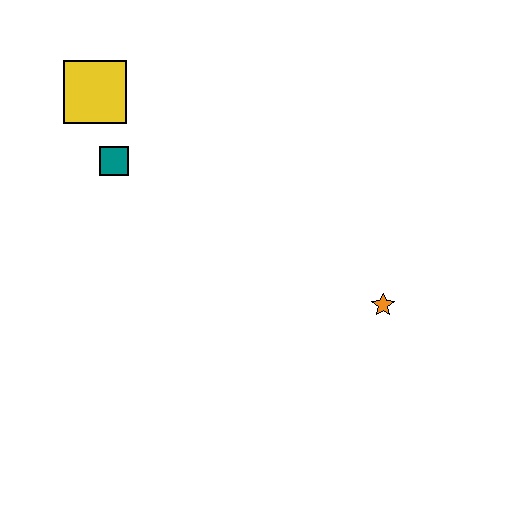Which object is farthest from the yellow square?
The orange star is farthest from the yellow square.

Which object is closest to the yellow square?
The teal square is closest to the yellow square.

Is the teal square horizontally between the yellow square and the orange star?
Yes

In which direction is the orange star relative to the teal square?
The orange star is to the right of the teal square.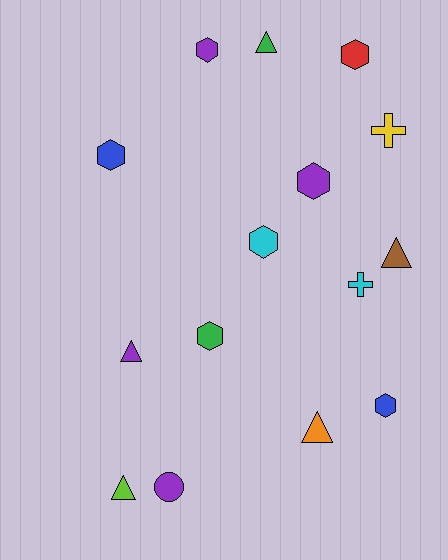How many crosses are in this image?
There are 2 crosses.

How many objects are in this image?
There are 15 objects.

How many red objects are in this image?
There is 1 red object.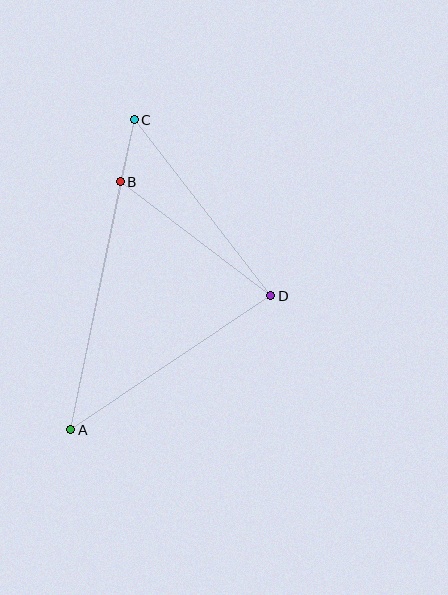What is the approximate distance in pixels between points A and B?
The distance between A and B is approximately 253 pixels.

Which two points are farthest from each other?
Points A and C are farthest from each other.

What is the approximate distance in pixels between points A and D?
The distance between A and D is approximately 241 pixels.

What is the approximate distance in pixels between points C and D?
The distance between C and D is approximately 223 pixels.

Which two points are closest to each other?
Points B and C are closest to each other.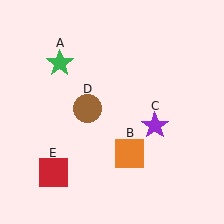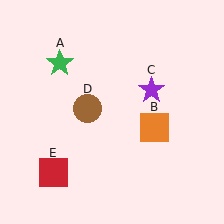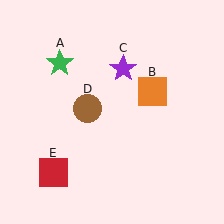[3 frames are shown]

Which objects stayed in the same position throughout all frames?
Green star (object A) and brown circle (object D) and red square (object E) remained stationary.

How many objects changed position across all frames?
2 objects changed position: orange square (object B), purple star (object C).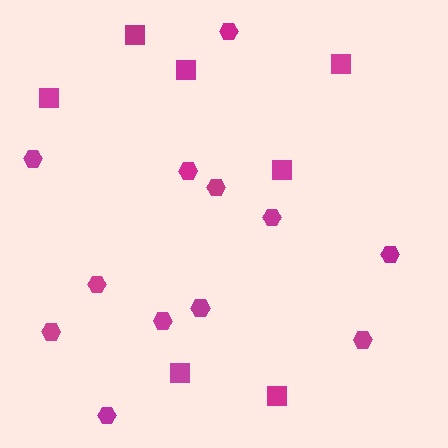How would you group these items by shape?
There are 2 groups: one group of hexagons (12) and one group of squares (7).